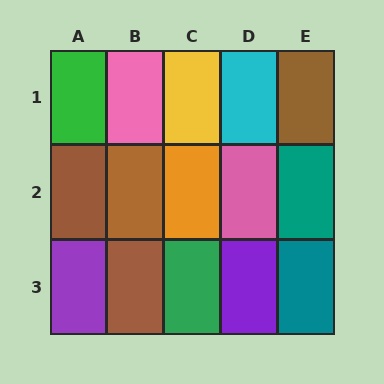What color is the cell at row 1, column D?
Cyan.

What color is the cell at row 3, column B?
Brown.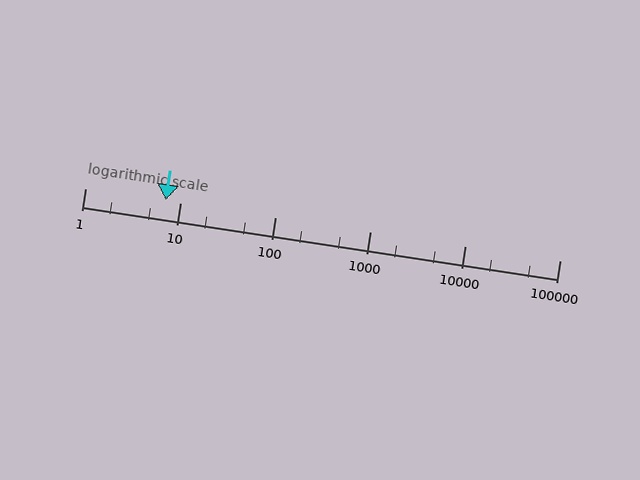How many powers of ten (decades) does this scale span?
The scale spans 5 decades, from 1 to 100000.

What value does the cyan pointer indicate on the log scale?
The pointer indicates approximately 7.1.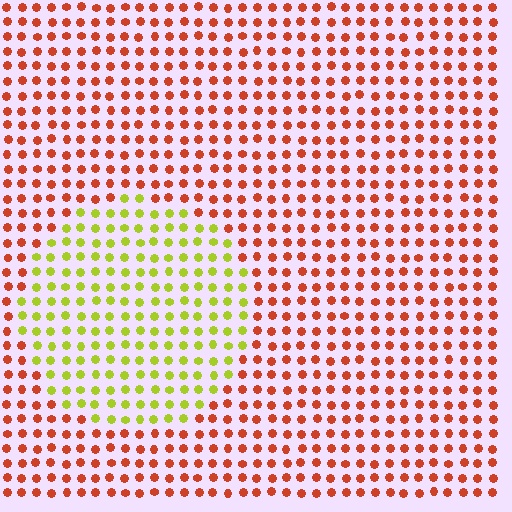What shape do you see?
I see a circle.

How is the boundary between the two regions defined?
The boundary is defined purely by a slight shift in hue (about 66 degrees). Spacing, size, and orientation are identical on both sides.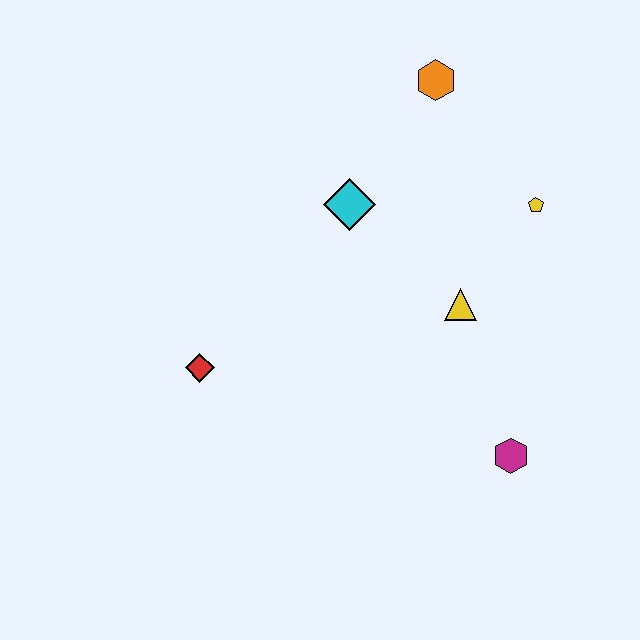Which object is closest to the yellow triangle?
The yellow pentagon is closest to the yellow triangle.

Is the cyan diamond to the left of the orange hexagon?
Yes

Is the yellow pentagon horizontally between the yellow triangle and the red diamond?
No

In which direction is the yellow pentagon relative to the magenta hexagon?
The yellow pentagon is above the magenta hexagon.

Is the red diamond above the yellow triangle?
No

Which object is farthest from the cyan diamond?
The magenta hexagon is farthest from the cyan diamond.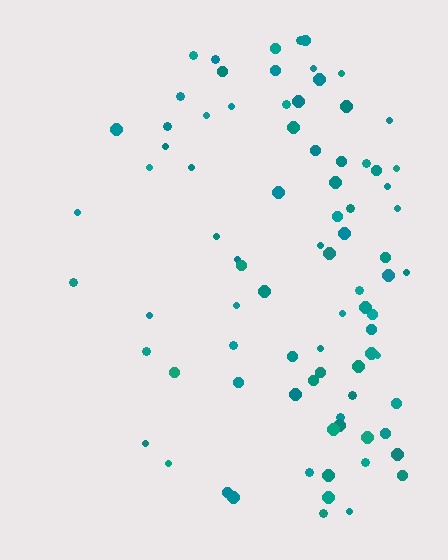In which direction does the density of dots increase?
From left to right, with the right side densest.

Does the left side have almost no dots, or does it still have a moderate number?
Still a moderate number, just noticeably fewer than the right.